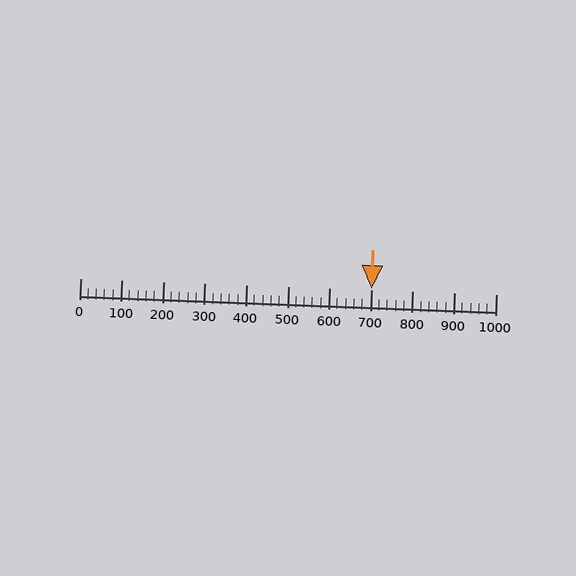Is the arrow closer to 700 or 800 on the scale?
The arrow is closer to 700.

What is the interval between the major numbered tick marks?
The major tick marks are spaced 100 units apart.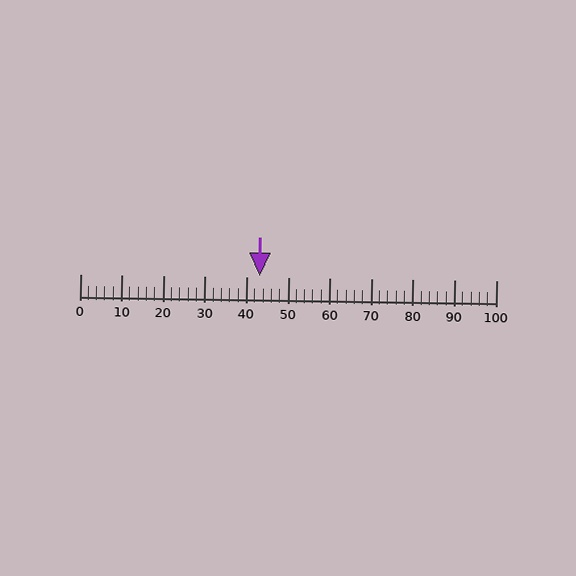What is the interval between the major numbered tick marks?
The major tick marks are spaced 10 units apart.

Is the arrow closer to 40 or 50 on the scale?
The arrow is closer to 40.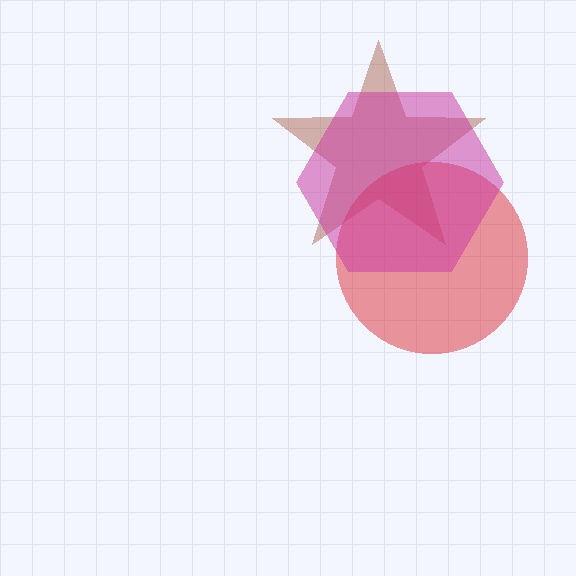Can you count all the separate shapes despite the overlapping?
Yes, there are 3 separate shapes.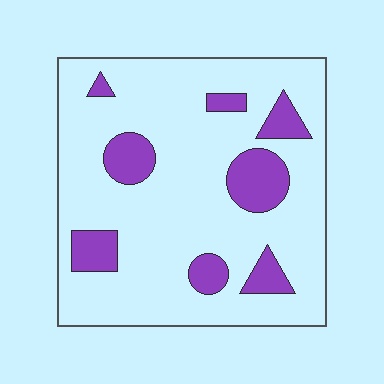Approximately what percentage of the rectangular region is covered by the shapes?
Approximately 20%.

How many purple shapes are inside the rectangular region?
8.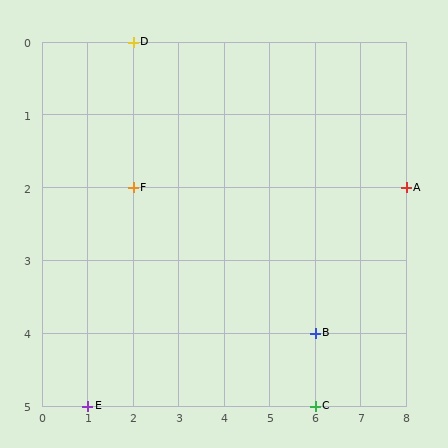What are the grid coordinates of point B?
Point B is at grid coordinates (6, 4).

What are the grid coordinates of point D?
Point D is at grid coordinates (2, 0).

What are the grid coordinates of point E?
Point E is at grid coordinates (1, 5).